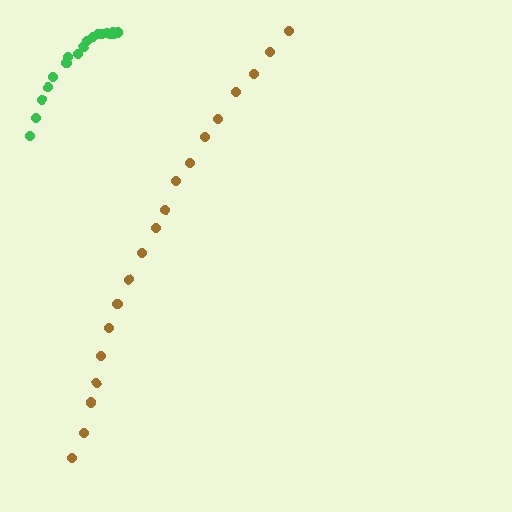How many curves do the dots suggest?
There are 2 distinct paths.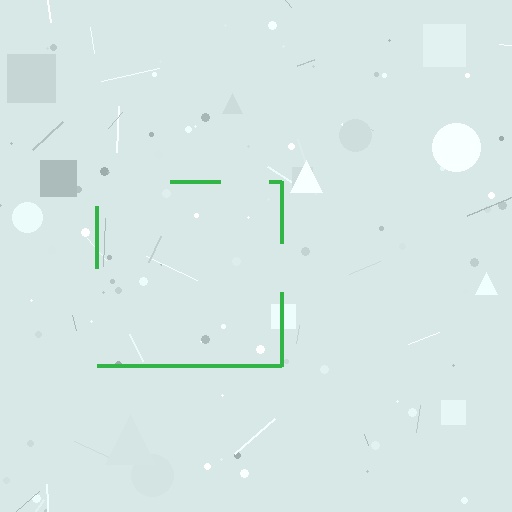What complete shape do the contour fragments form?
The contour fragments form a square.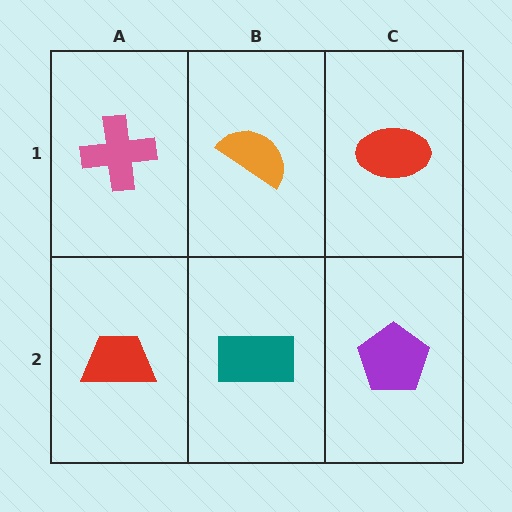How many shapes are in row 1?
3 shapes.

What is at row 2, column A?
A red trapezoid.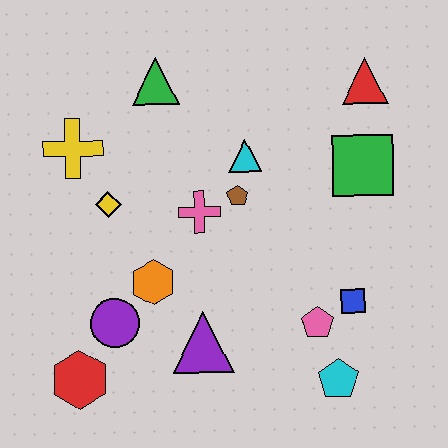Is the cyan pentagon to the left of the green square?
Yes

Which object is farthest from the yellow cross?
The cyan pentagon is farthest from the yellow cross.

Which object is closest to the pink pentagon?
The blue square is closest to the pink pentagon.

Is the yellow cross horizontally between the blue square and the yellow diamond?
No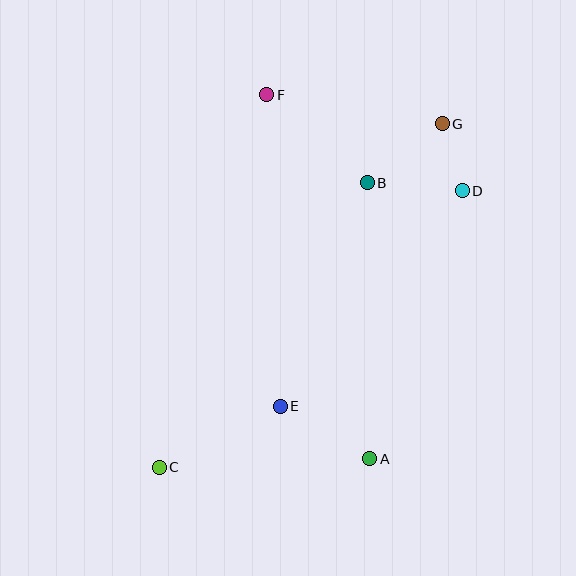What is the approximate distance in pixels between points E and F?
The distance between E and F is approximately 312 pixels.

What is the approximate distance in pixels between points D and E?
The distance between D and E is approximately 282 pixels.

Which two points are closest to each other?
Points D and G are closest to each other.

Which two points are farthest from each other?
Points C and G are farthest from each other.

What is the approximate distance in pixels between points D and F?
The distance between D and F is approximately 218 pixels.